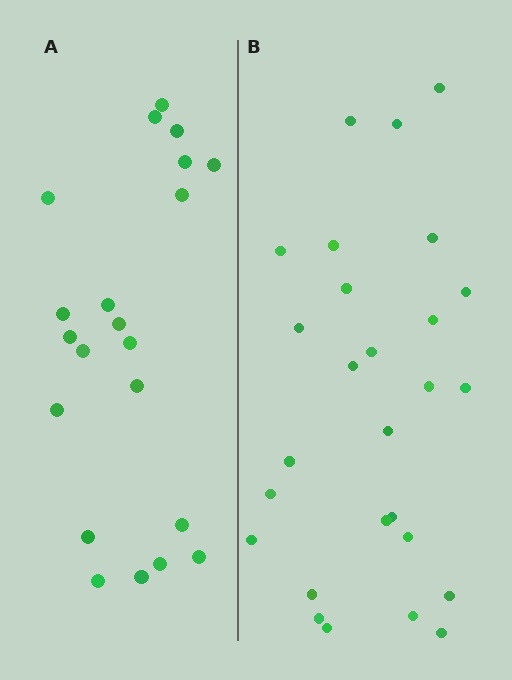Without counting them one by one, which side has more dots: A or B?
Region B (the right region) has more dots.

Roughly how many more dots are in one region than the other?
Region B has about 6 more dots than region A.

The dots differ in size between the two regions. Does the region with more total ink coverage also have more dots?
No. Region A has more total ink coverage because its dots are larger, but region B actually contains more individual dots. Total area can be misleading — the number of items is what matters here.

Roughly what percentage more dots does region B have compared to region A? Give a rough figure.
About 30% more.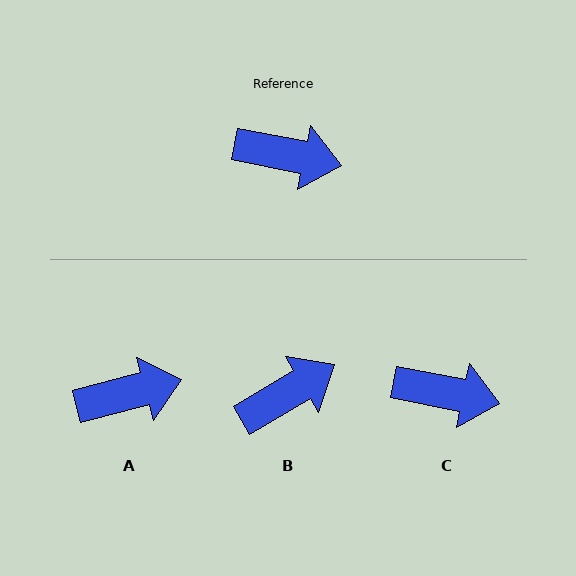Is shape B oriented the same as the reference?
No, it is off by about 42 degrees.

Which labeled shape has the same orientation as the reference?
C.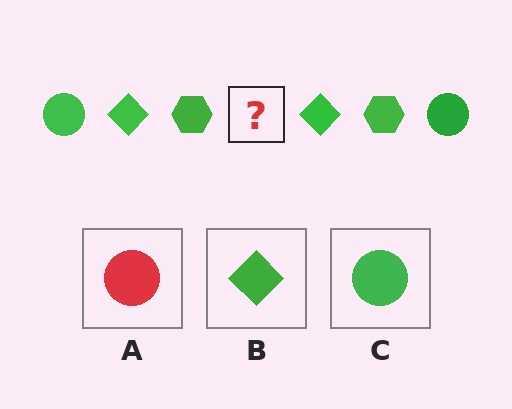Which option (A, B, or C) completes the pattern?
C.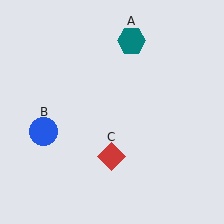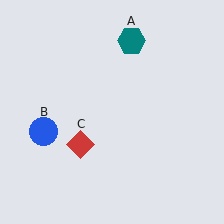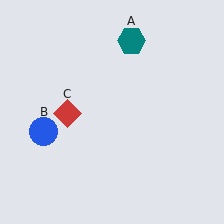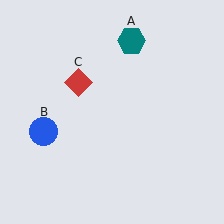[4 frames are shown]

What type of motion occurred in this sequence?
The red diamond (object C) rotated clockwise around the center of the scene.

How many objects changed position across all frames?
1 object changed position: red diamond (object C).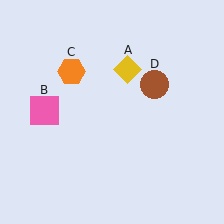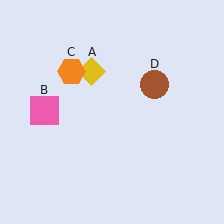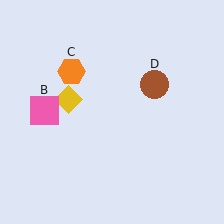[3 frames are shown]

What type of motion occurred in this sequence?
The yellow diamond (object A) rotated counterclockwise around the center of the scene.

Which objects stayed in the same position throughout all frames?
Pink square (object B) and orange hexagon (object C) and brown circle (object D) remained stationary.